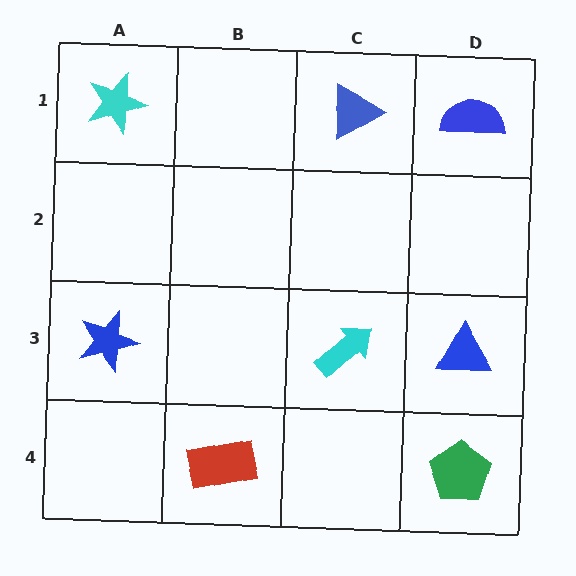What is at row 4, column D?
A green pentagon.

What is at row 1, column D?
A blue semicircle.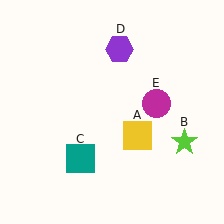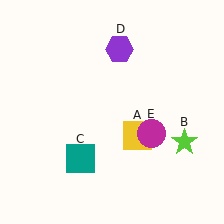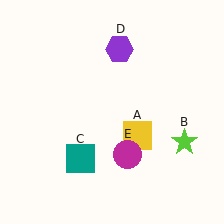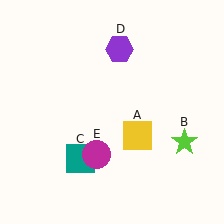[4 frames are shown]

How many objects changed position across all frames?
1 object changed position: magenta circle (object E).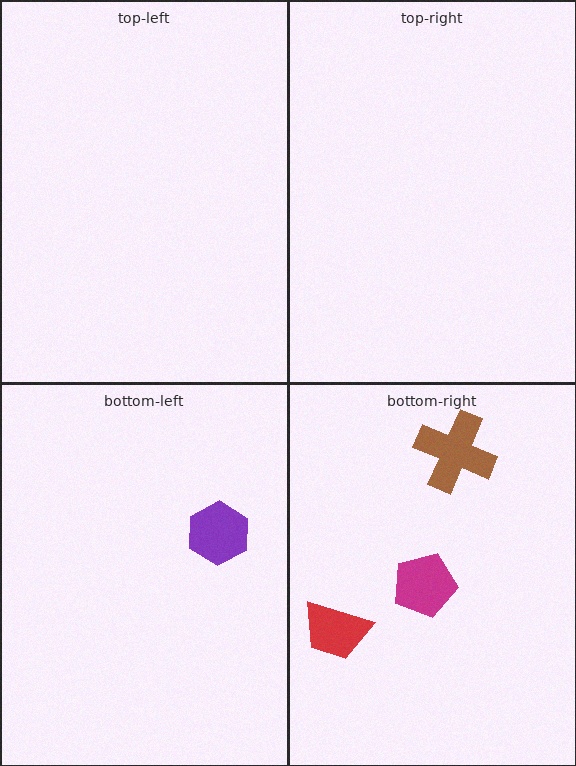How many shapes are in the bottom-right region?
3.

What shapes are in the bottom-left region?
The purple hexagon.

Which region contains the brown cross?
The bottom-right region.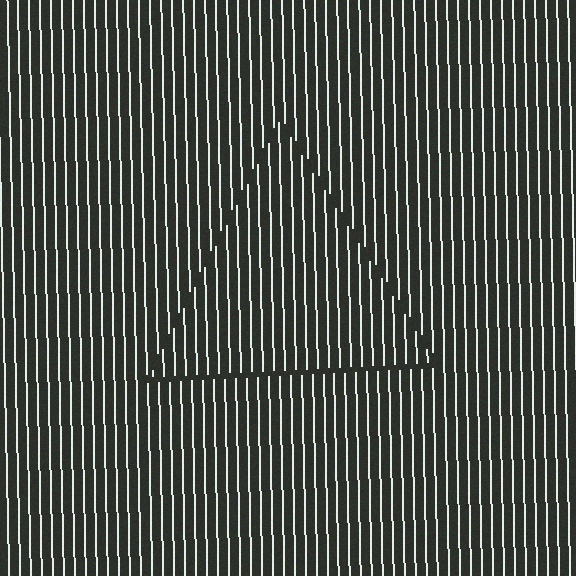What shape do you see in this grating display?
An illusory triangle. The interior of the shape contains the same grating, shifted by half a period — the contour is defined by the phase discontinuity where line-ends from the inner and outer gratings abut.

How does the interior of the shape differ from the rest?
The interior of the shape contains the same grating, shifted by half a period — the contour is defined by the phase discontinuity where line-ends from the inner and outer gratings abut.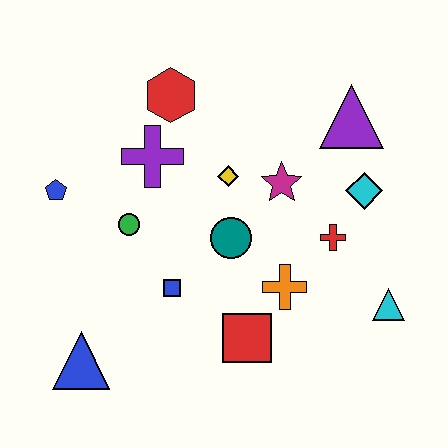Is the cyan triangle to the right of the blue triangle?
Yes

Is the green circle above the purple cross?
No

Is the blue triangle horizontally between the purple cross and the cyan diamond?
No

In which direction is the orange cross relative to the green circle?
The orange cross is to the right of the green circle.